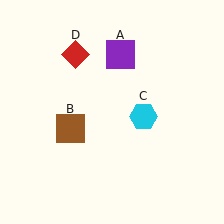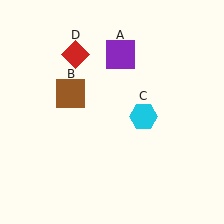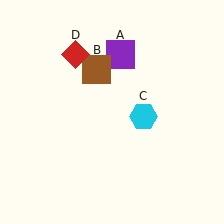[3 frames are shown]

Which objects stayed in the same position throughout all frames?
Purple square (object A) and cyan hexagon (object C) and red diamond (object D) remained stationary.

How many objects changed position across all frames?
1 object changed position: brown square (object B).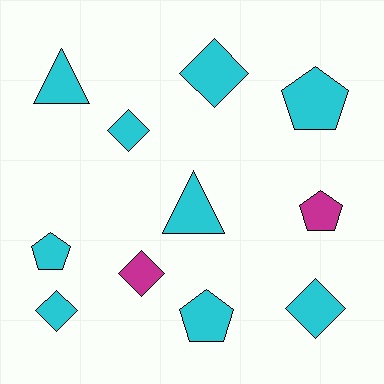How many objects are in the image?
There are 11 objects.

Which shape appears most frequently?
Diamond, with 5 objects.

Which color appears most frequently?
Cyan, with 9 objects.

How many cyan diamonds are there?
There are 4 cyan diamonds.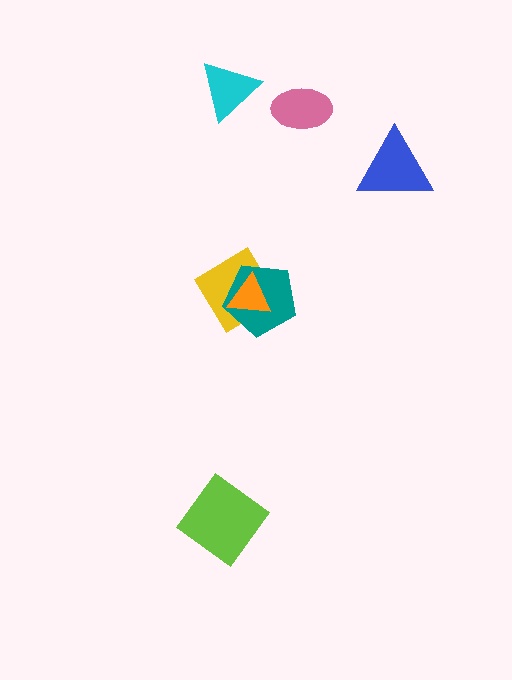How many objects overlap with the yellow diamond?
2 objects overlap with the yellow diamond.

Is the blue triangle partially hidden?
No, no other shape covers it.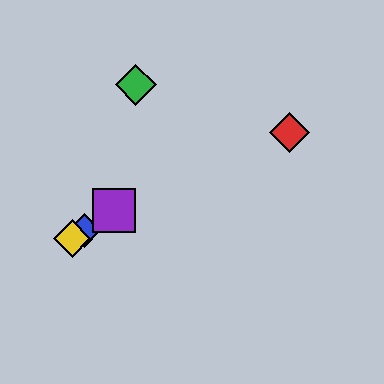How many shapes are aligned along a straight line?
3 shapes (the blue diamond, the yellow diamond, the purple square) are aligned along a straight line.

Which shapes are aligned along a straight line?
The blue diamond, the yellow diamond, the purple square are aligned along a straight line.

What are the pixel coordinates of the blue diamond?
The blue diamond is at (84, 231).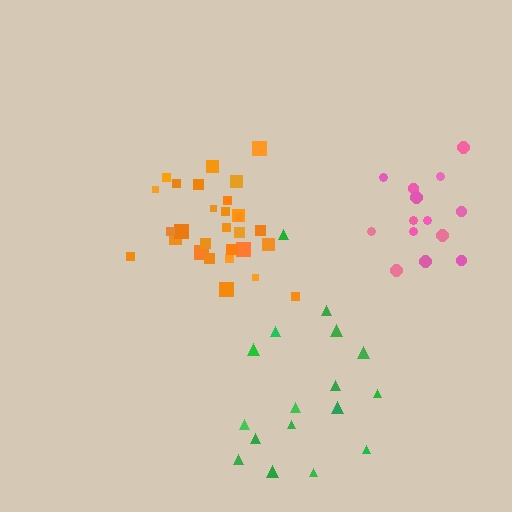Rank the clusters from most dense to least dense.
orange, pink, green.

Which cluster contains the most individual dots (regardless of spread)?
Orange (29).